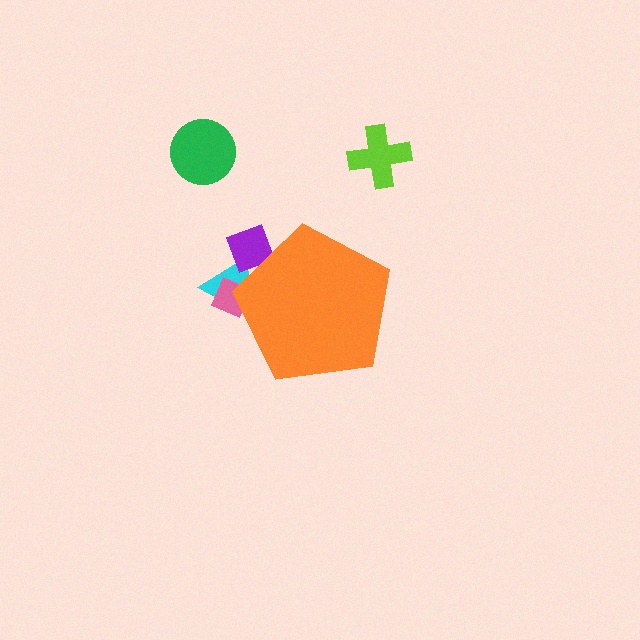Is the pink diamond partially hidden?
Yes, the pink diamond is partially hidden behind the orange pentagon.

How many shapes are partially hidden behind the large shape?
3 shapes are partially hidden.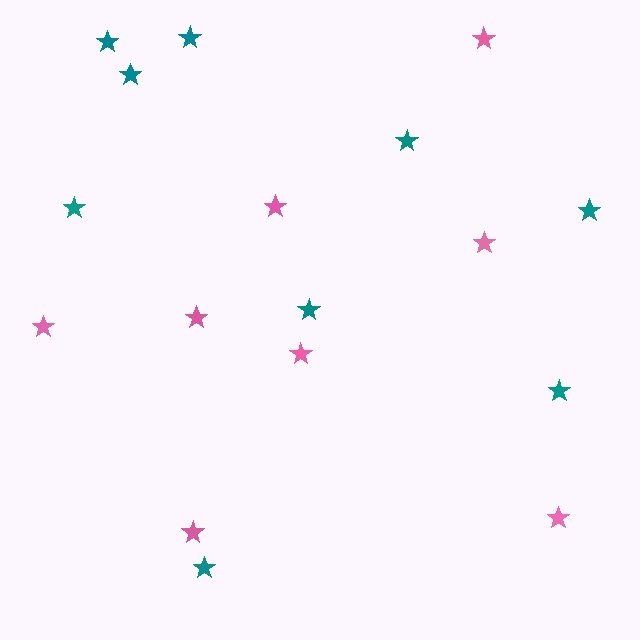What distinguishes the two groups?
There are 2 groups: one group of pink stars (8) and one group of teal stars (9).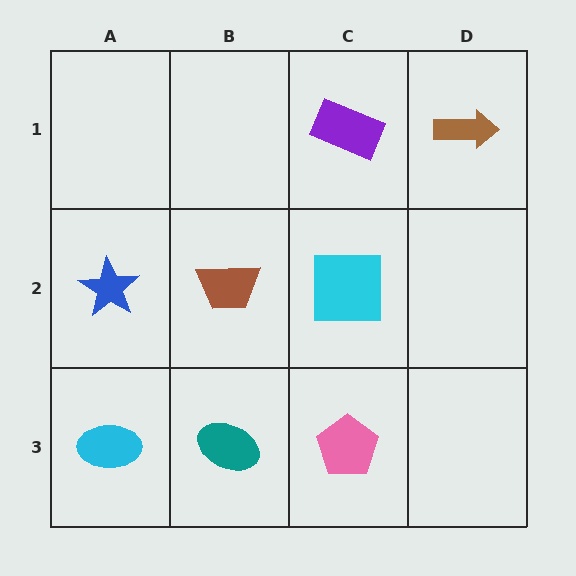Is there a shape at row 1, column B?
No, that cell is empty.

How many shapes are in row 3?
3 shapes.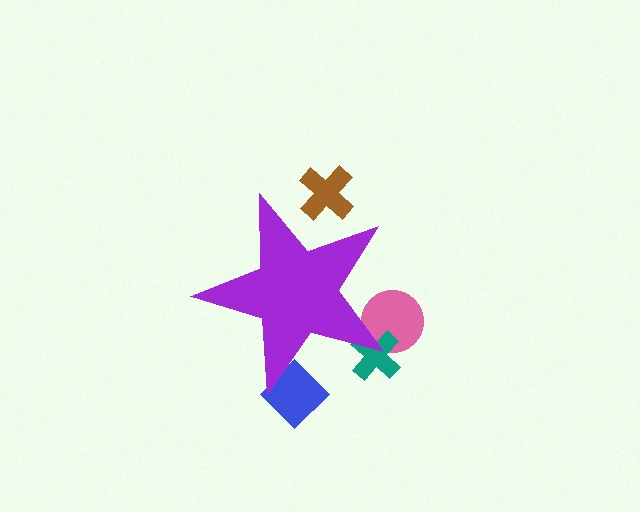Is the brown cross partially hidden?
Yes, the brown cross is partially hidden behind the purple star.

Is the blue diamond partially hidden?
Yes, the blue diamond is partially hidden behind the purple star.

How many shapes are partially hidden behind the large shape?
4 shapes are partially hidden.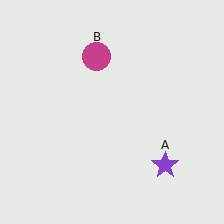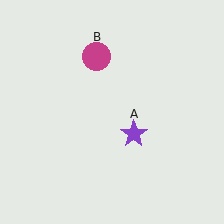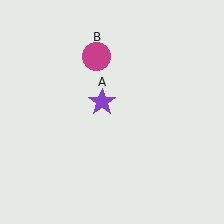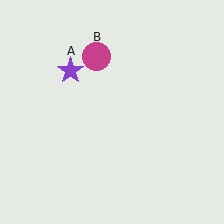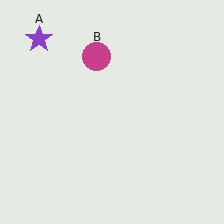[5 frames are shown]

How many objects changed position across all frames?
1 object changed position: purple star (object A).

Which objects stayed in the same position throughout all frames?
Magenta circle (object B) remained stationary.